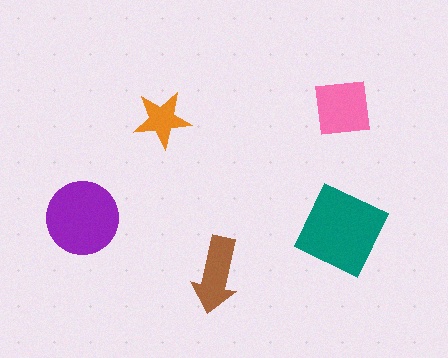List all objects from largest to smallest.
The teal square, the purple circle, the pink square, the brown arrow, the orange star.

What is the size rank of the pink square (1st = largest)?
3rd.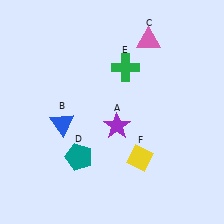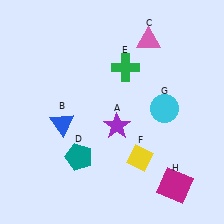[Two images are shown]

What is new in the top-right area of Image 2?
A cyan circle (G) was added in the top-right area of Image 2.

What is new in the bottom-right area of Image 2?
A magenta square (H) was added in the bottom-right area of Image 2.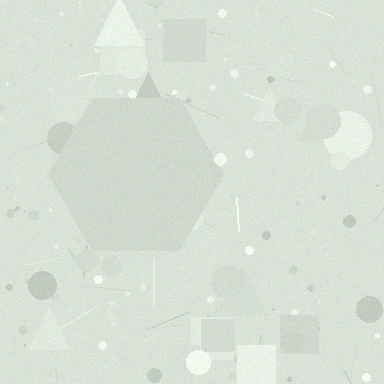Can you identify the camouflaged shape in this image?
The camouflaged shape is a hexagon.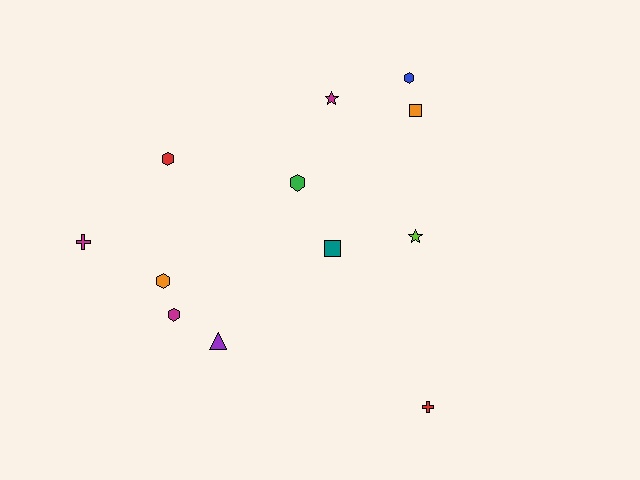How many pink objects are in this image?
There are no pink objects.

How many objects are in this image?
There are 12 objects.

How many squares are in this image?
There are 2 squares.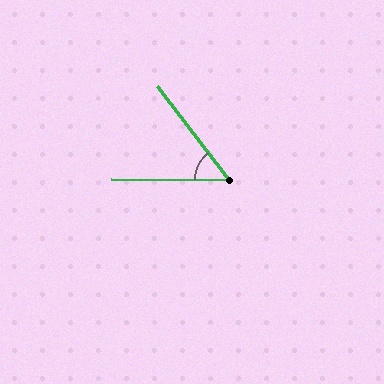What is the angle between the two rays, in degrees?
Approximately 52 degrees.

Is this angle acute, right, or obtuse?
It is acute.